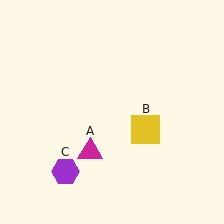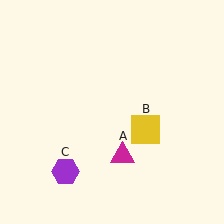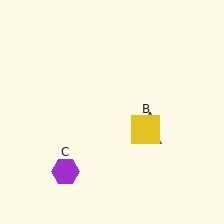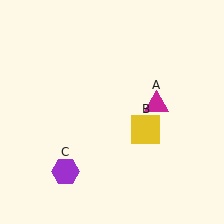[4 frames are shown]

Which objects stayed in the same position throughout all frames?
Yellow square (object B) and purple hexagon (object C) remained stationary.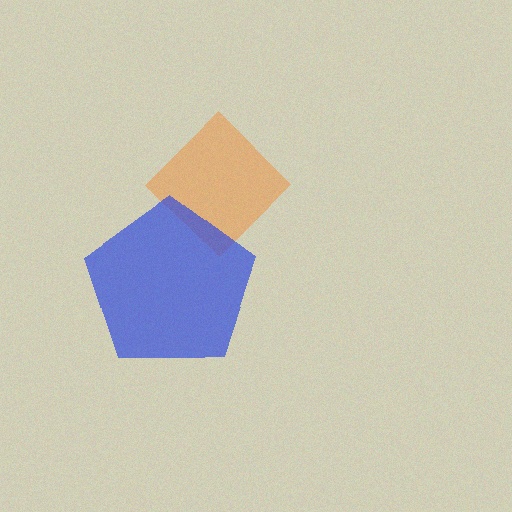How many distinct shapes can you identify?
There are 2 distinct shapes: an orange diamond, a blue pentagon.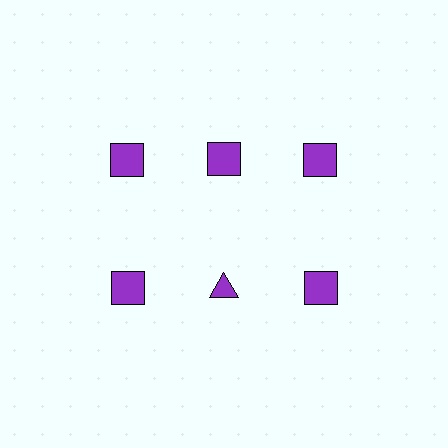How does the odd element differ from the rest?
It has a different shape: triangle instead of square.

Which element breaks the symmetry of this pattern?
The purple triangle in the second row, second from left column breaks the symmetry. All other shapes are purple squares.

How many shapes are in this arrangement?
There are 6 shapes arranged in a grid pattern.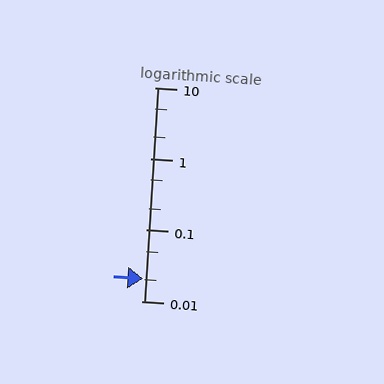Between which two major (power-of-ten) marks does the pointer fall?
The pointer is between 0.01 and 0.1.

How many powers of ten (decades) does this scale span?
The scale spans 3 decades, from 0.01 to 10.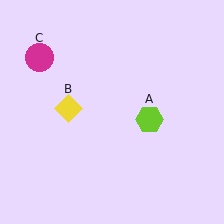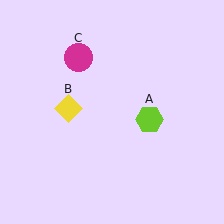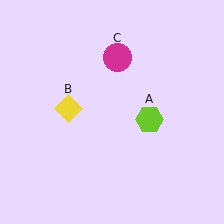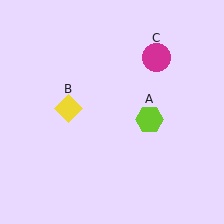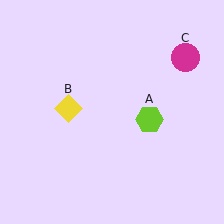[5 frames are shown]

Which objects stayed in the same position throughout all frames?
Lime hexagon (object A) and yellow diamond (object B) remained stationary.